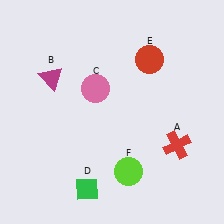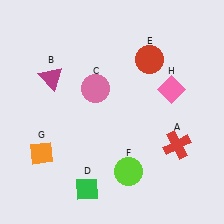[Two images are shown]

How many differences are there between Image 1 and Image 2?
There are 2 differences between the two images.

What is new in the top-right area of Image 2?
A pink diamond (H) was added in the top-right area of Image 2.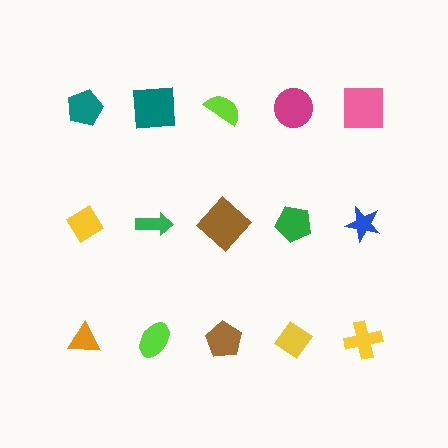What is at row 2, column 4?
A green pentagon.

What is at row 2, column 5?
A blue star.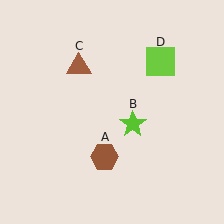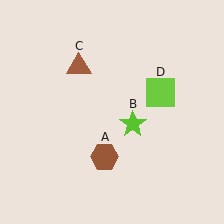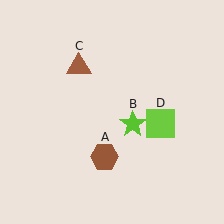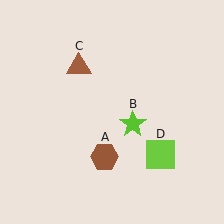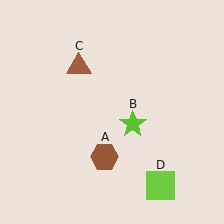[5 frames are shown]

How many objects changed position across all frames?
1 object changed position: lime square (object D).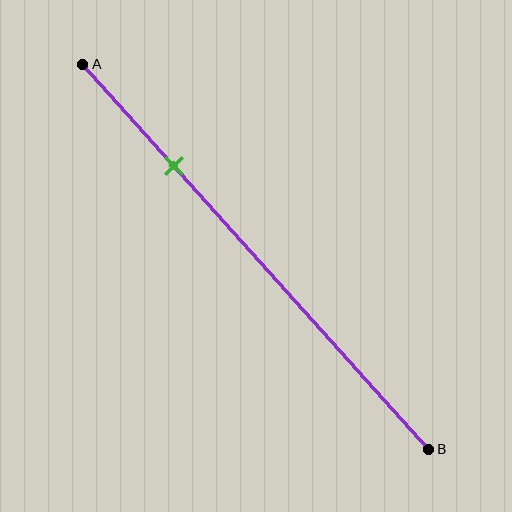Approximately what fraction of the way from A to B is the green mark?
The green mark is approximately 25% of the way from A to B.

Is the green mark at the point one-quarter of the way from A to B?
Yes, the mark is approximately at the one-quarter point.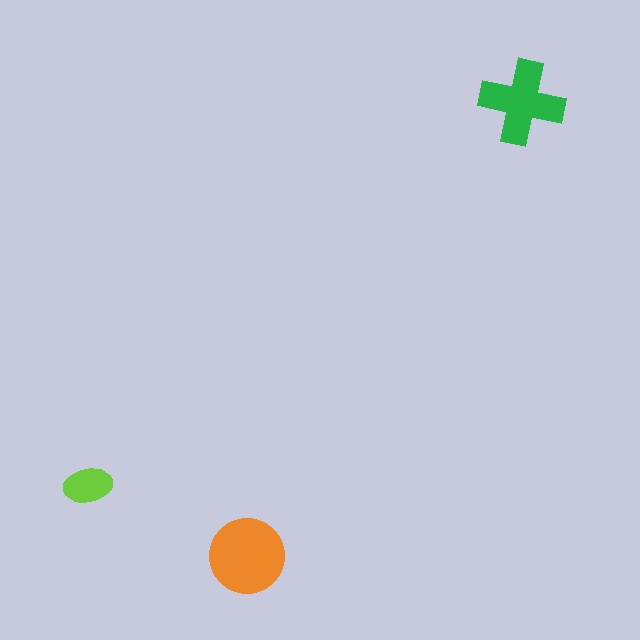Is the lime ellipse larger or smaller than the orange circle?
Smaller.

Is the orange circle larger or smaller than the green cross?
Larger.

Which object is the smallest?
The lime ellipse.